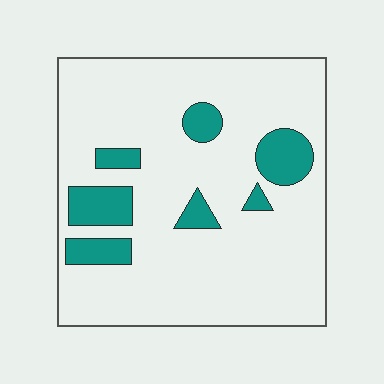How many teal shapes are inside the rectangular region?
7.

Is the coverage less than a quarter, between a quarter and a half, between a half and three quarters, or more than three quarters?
Less than a quarter.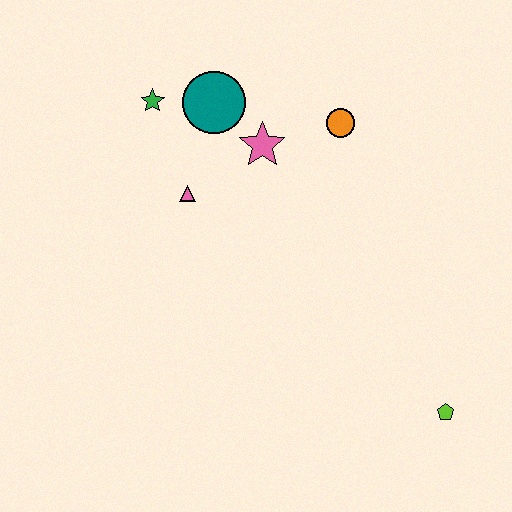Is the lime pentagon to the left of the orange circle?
No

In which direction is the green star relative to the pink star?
The green star is to the left of the pink star.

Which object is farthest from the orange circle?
The lime pentagon is farthest from the orange circle.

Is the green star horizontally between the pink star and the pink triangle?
No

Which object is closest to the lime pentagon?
The orange circle is closest to the lime pentagon.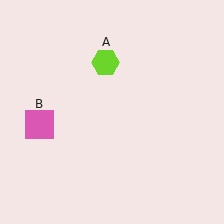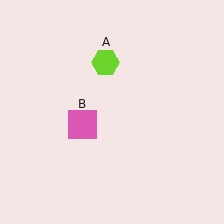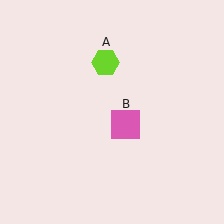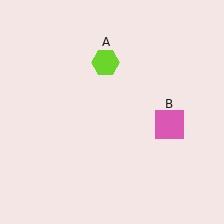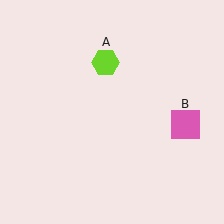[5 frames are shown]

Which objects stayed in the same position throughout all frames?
Lime hexagon (object A) remained stationary.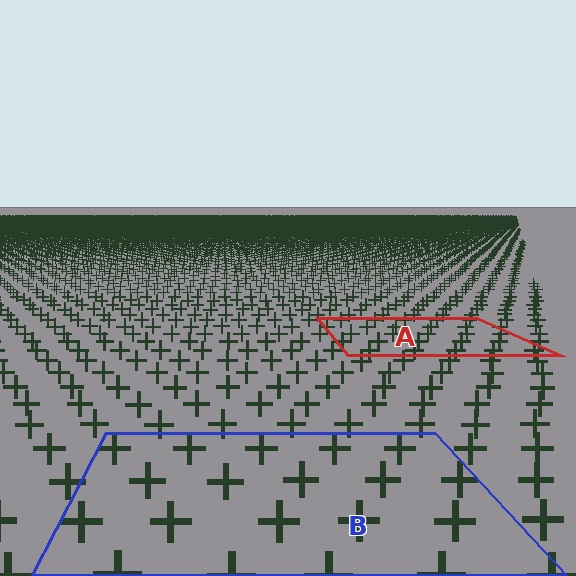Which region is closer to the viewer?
Region B is closer. The texture elements there are larger and more spread out.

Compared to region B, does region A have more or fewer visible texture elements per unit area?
Region A has more texture elements per unit area — they are packed more densely because it is farther away.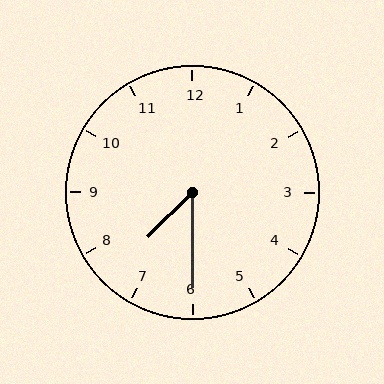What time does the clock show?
7:30.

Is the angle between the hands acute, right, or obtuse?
It is acute.